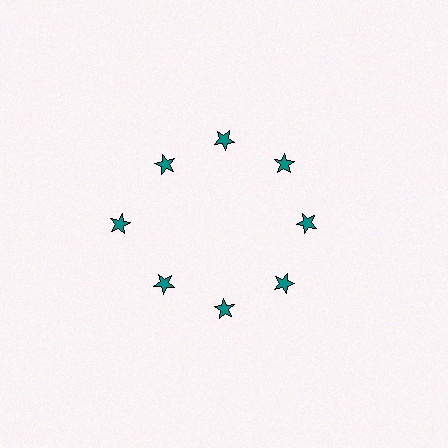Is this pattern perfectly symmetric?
No. The 8 teal stars are arranged in a ring, but one element near the 9 o'clock position is pushed outward from the center, breaking the 8-fold rotational symmetry.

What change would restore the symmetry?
The symmetry would be restored by moving it inward, back onto the ring so that all 8 stars sit at equal angles and equal distance from the center.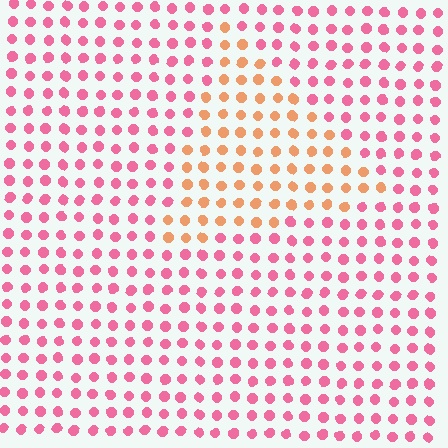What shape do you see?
I see a triangle.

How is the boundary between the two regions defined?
The boundary is defined purely by a slight shift in hue (about 45 degrees). Spacing, size, and orientation are identical on both sides.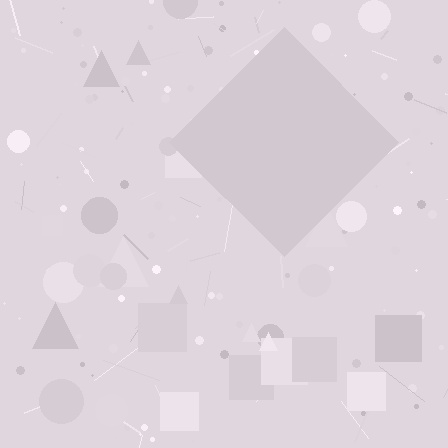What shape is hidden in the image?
A diamond is hidden in the image.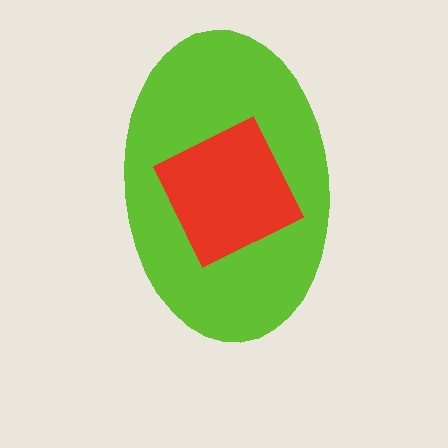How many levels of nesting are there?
2.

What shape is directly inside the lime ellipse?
The red diamond.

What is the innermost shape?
The red diamond.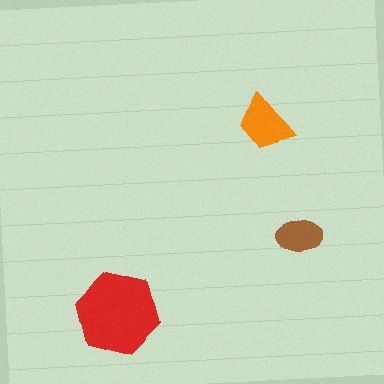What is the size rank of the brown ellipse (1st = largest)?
3rd.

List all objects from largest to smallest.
The red hexagon, the orange trapezoid, the brown ellipse.